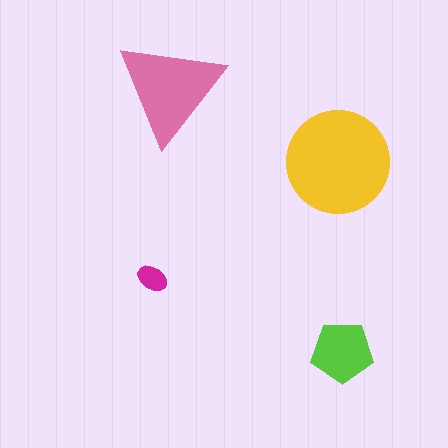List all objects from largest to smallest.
The yellow circle, the pink triangle, the lime pentagon, the magenta ellipse.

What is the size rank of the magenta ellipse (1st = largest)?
4th.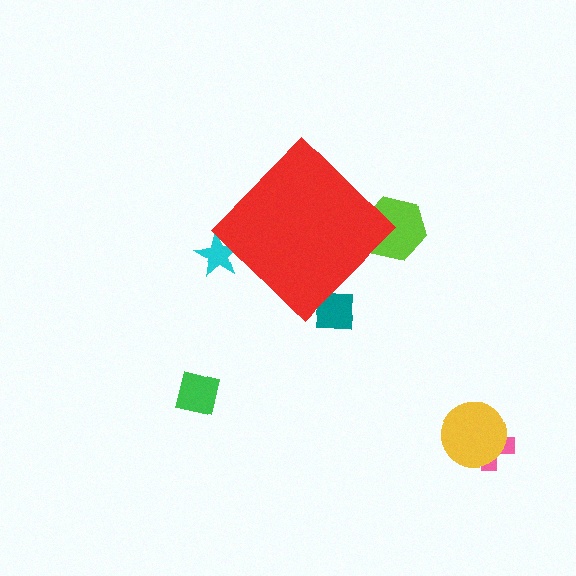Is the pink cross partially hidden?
No, the pink cross is fully visible.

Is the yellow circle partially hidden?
No, the yellow circle is fully visible.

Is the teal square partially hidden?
Yes, the teal square is partially hidden behind the red diamond.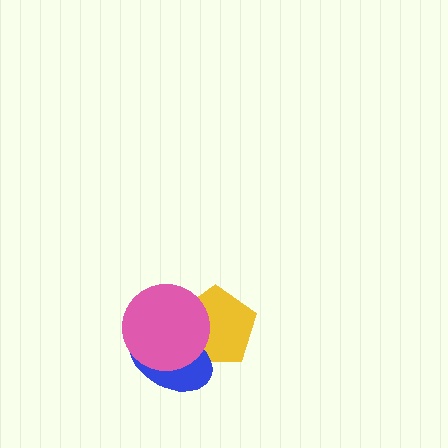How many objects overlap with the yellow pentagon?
2 objects overlap with the yellow pentagon.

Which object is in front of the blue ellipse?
The pink circle is in front of the blue ellipse.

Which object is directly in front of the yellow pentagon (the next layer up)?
The blue ellipse is directly in front of the yellow pentagon.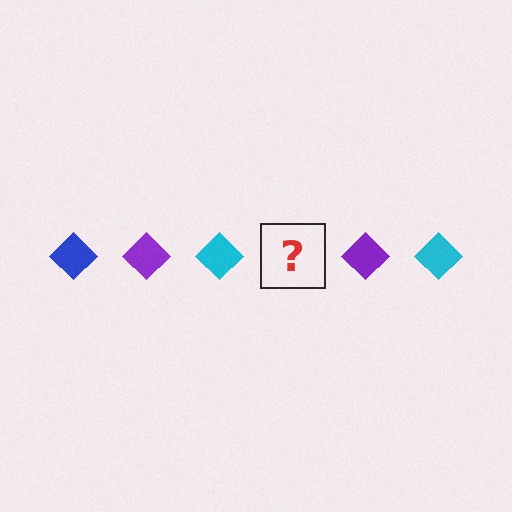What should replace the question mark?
The question mark should be replaced with a blue diamond.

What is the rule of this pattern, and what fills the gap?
The rule is that the pattern cycles through blue, purple, cyan diamonds. The gap should be filled with a blue diamond.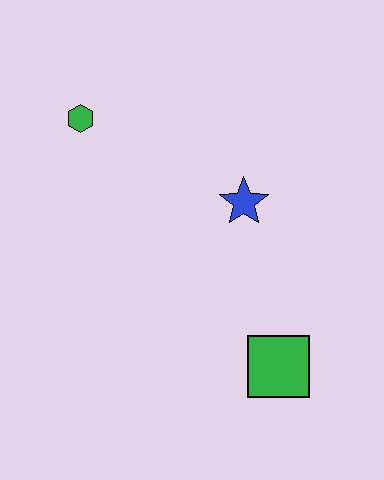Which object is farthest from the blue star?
The green hexagon is farthest from the blue star.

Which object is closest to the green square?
The blue star is closest to the green square.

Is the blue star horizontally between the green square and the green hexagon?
Yes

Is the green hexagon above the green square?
Yes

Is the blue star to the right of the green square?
No